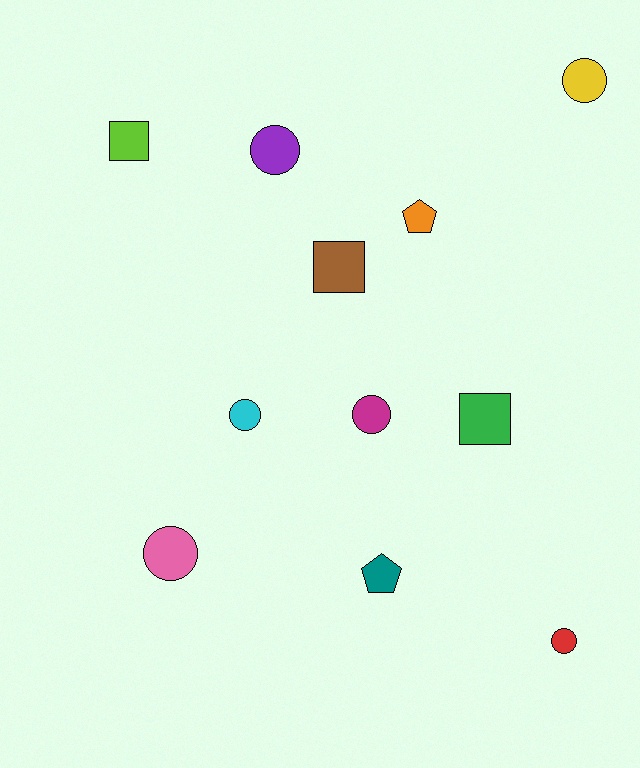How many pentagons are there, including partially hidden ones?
There are 2 pentagons.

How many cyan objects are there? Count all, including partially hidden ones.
There is 1 cyan object.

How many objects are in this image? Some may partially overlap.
There are 11 objects.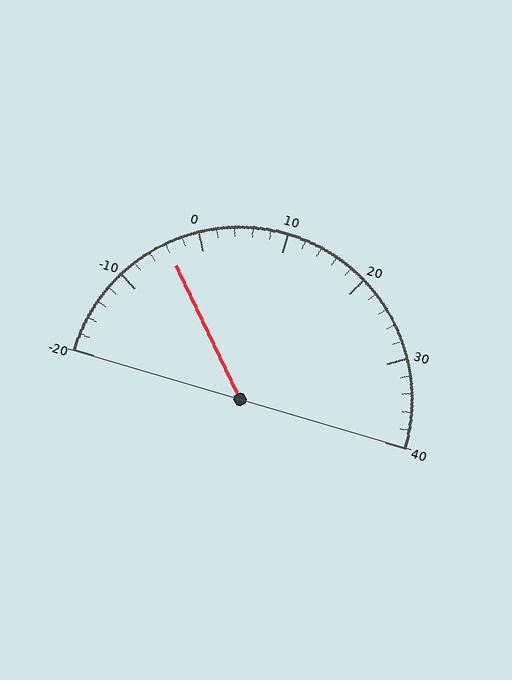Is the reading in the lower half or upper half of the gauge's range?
The reading is in the lower half of the range (-20 to 40).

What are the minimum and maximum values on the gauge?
The gauge ranges from -20 to 40.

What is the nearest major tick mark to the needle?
The nearest major tick mark is 0.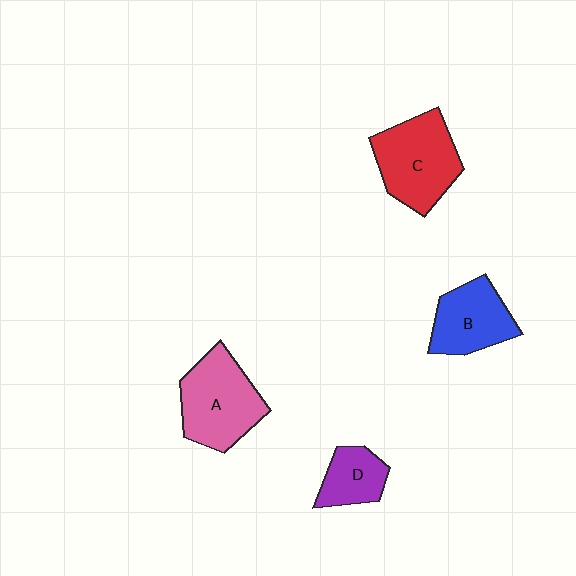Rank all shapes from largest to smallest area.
From largest to smallest: C (red), A (pink), B (blue), D (purple).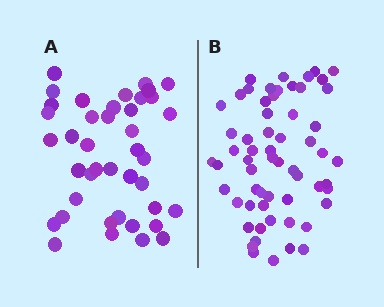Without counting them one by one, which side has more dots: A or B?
Region B (the right region) has more dots.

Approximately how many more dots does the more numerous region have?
Region B has approximately 20 more dots than region A.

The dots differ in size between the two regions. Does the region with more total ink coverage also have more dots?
No. Region A has more total ink coverage because its dots are larger, but region B actually contains more individual dots. Total area can be misleading — the number of items is what matters here.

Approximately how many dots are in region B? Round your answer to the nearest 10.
About 60 dots.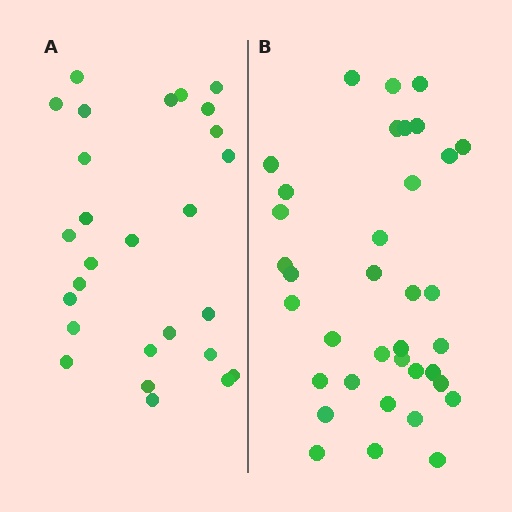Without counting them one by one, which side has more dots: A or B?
Region B (the right region) has more dots.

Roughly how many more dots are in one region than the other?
Region B has roughly 8 or so more dots than region A.